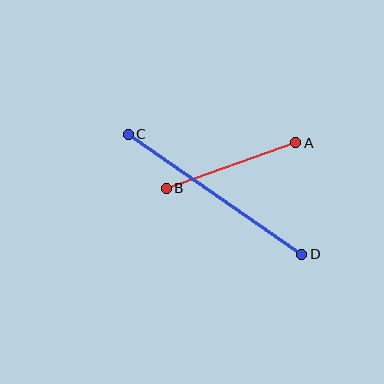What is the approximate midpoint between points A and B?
The midpoint is at approximately (231, 166) pixels.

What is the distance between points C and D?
The distance is approximately 211 pixels.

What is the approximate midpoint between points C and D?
The midpoint is at approximately (215, 194) pixels.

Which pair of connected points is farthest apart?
Points C and D are farthest apart.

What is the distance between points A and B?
The distance is approximately 137 pixels.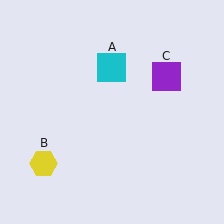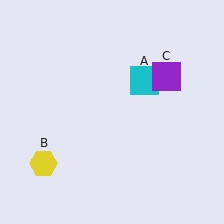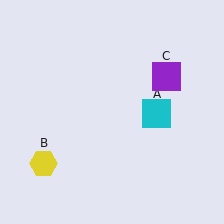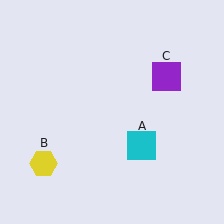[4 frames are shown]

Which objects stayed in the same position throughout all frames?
Yellow hexagon (object B) and purple square (object C) remained stationary.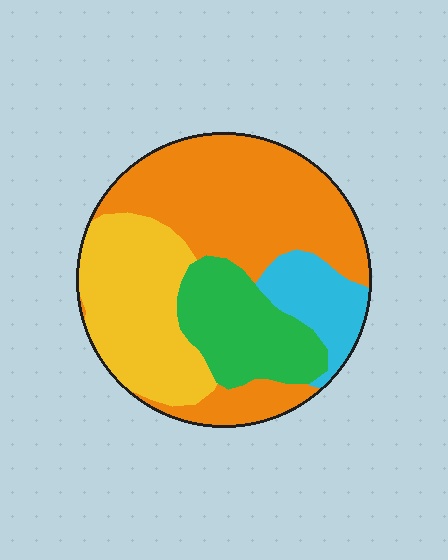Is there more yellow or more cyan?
Yellow.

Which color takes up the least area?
Cyan, at roughly 10%.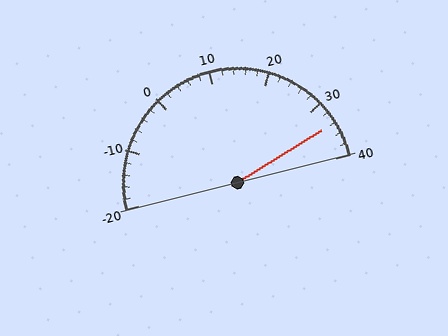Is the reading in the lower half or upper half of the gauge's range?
The reading is in the upper half of the range (-20 to 40).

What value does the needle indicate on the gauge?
The needle indicates approximately 34.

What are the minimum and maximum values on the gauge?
The gauge ranges from -20 to 40.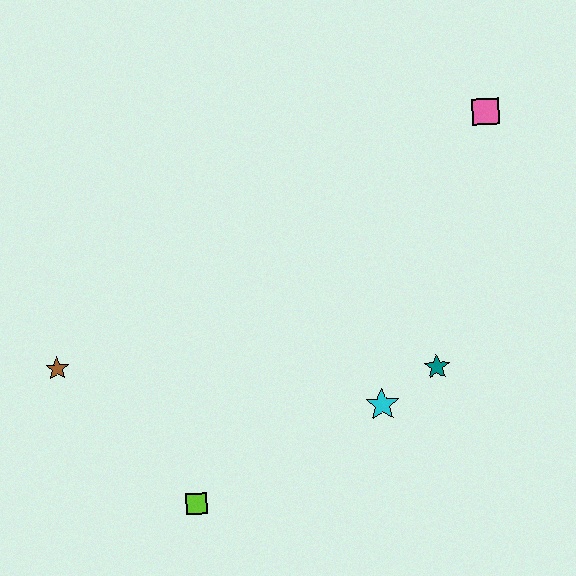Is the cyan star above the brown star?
No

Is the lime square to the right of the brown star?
Yes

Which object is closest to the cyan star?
The teal star is closest to the cyan star.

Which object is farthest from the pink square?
The brown star is farthest from the pink square.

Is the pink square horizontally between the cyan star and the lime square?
No